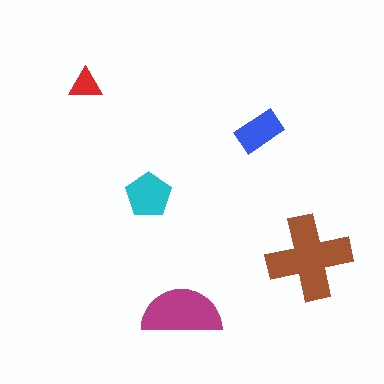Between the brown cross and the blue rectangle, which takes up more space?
The brown cross.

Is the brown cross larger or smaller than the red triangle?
Larger.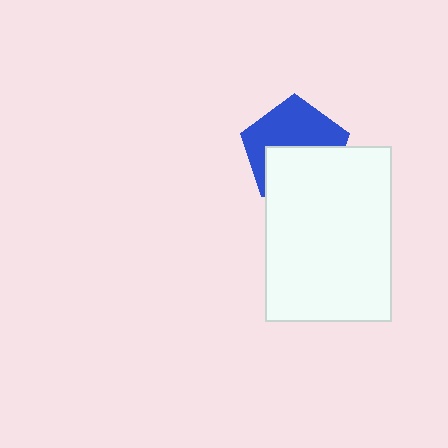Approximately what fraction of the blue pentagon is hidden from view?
Roughly 47% of the blue pentagon is hidden behind the white rectangle.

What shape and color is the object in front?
The object in front is a white rectangle.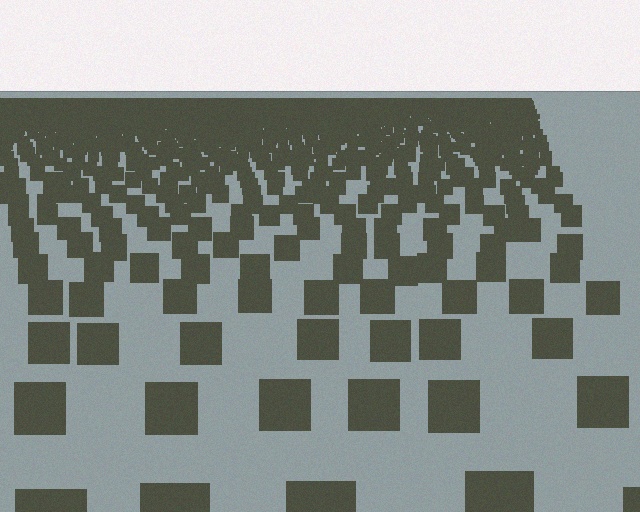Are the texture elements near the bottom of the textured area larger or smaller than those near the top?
Larger. Near the bottom, elements are closer to the viewer and appear at a bigger on-screen size.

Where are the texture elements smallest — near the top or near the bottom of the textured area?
Near the top.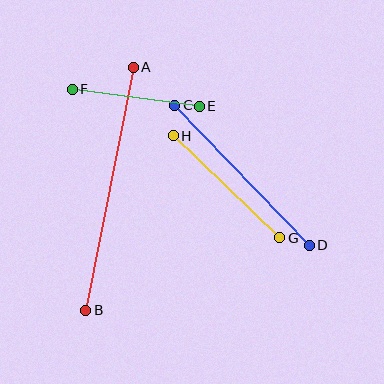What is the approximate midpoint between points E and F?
The midpoint is at approximately (136, 98) pixels.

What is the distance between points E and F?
The distance is approximately 128 pixels.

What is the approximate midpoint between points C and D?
The midpoint is at approximately (242, 175) pixels.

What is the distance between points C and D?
The distance is approximately 194 pixels.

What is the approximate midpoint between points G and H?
The midpoint is at approximately (227, 187) pixels.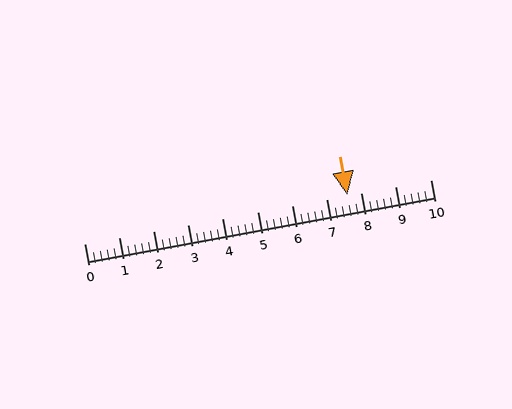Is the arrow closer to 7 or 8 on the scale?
The arrow is closer to 8.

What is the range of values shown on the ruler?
The ruler shows values from 0 to 10.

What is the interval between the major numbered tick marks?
The major tick marks are spaced 1 units apart.